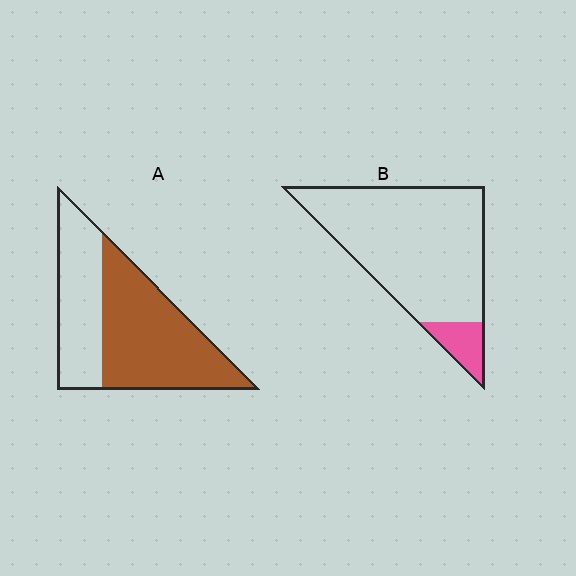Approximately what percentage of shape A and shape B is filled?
A is approximately 60% and B is approximately 10%.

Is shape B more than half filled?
No.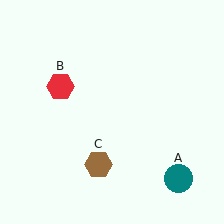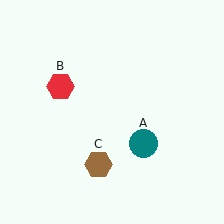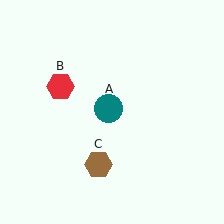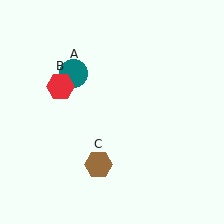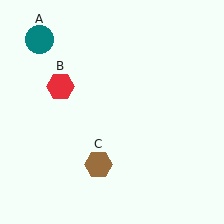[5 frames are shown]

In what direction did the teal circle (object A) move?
The teal circle (object A) moved up and to the left.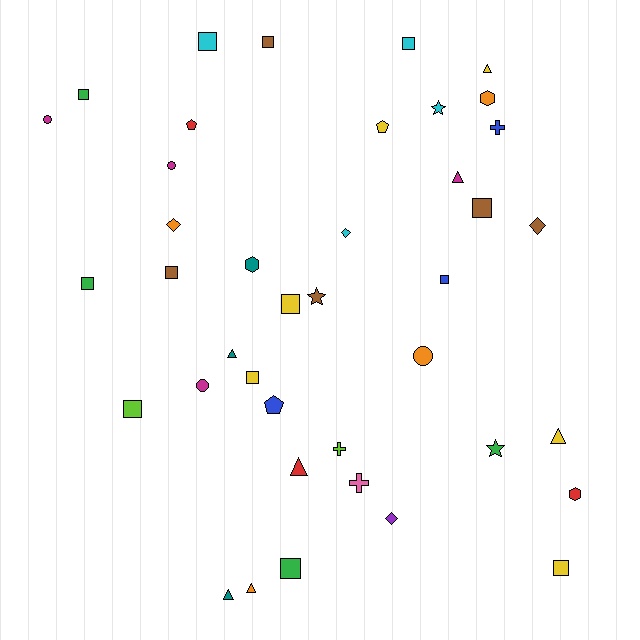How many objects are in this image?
There are 40 objects.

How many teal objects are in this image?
There are 3 teal objects.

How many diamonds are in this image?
There are 4 diamonds.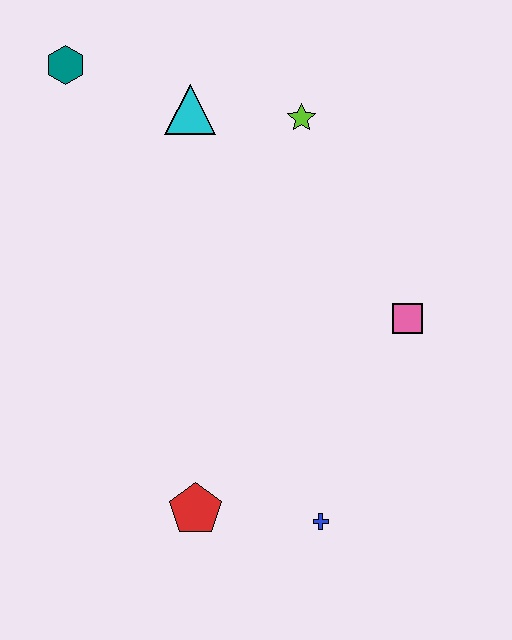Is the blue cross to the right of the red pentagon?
Yes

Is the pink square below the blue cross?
No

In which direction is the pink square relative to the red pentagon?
The pink square is to the right of the red pentagon.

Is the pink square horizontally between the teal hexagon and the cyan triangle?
No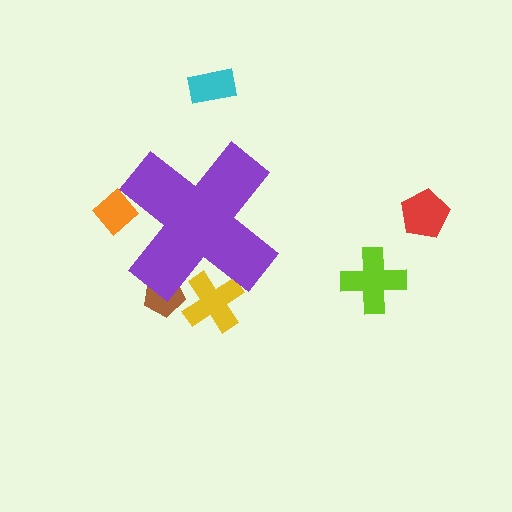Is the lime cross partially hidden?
No, the lime cross is fully visible.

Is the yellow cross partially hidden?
Yes, the yellow cross is partially hidden behind the purple cross.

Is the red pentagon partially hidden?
No, the red pentagon is fully visible.